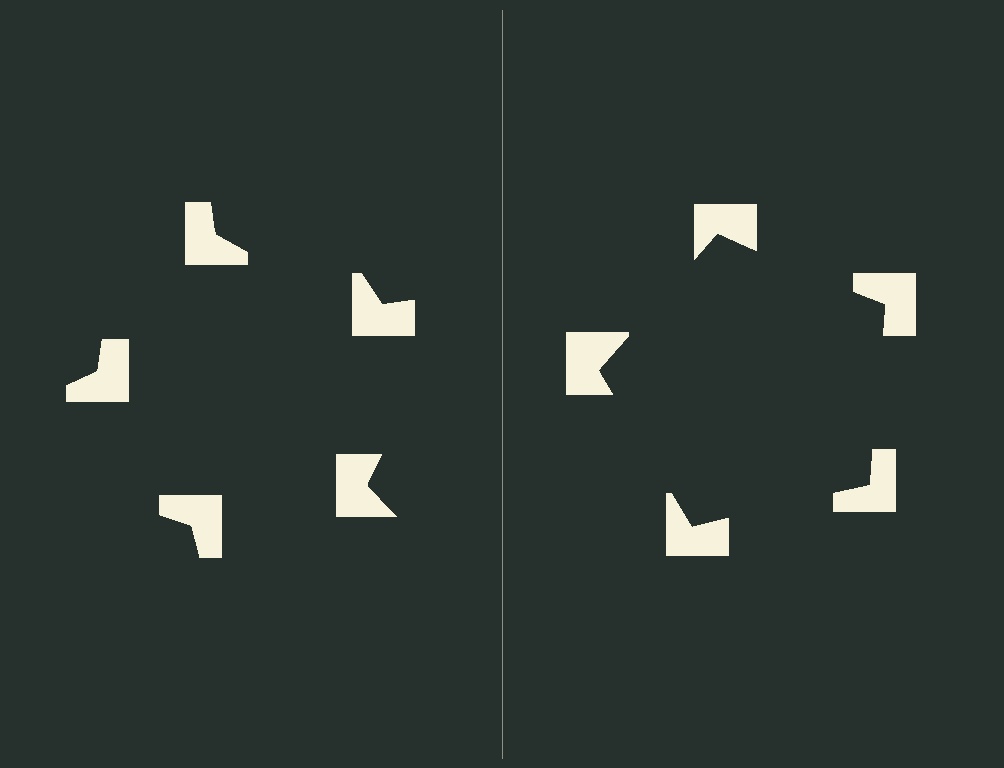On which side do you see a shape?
An illusory pentagon appears on the right side. On the left side the wedge cuts are rotated, so no coherent shape forms.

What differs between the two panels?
The notched squares are positioned identically on both sides; only the wedge orientations differ. On the right they align to a pentagon; on the left they are misaligned.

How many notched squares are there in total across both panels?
10 — 5 on each side.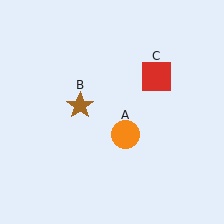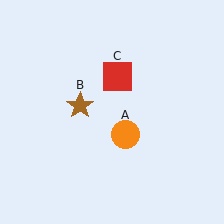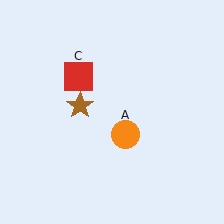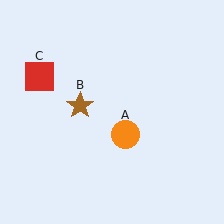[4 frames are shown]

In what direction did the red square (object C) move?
The red square (object C) moved left.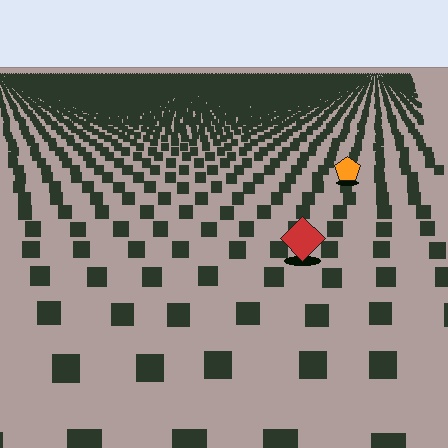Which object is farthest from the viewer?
The orange pentagon is farthest from the viewer. It appears smaller and the ground texture around it is denser.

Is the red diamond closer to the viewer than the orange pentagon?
Yes. The red diamond is closer — you can tell from the texture gradient: the ground texture is coarser near it.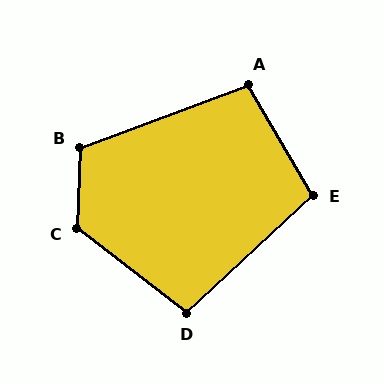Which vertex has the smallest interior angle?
D, at approximately 100 degrees.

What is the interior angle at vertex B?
Approximately 112 degrees (obtuse).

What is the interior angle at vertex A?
Approximately 100 degrees (obtuse).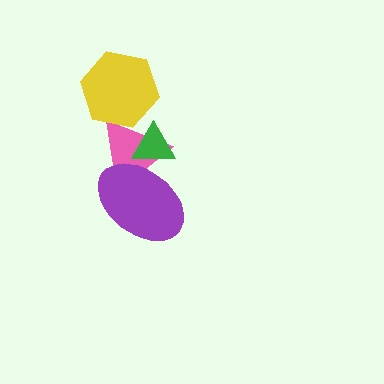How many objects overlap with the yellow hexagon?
1 object overlaps with the yellow hexagon.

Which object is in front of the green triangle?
The purple ellipse is in front of the green triangle.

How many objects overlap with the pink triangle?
3 objects overlap with the pink triangle.